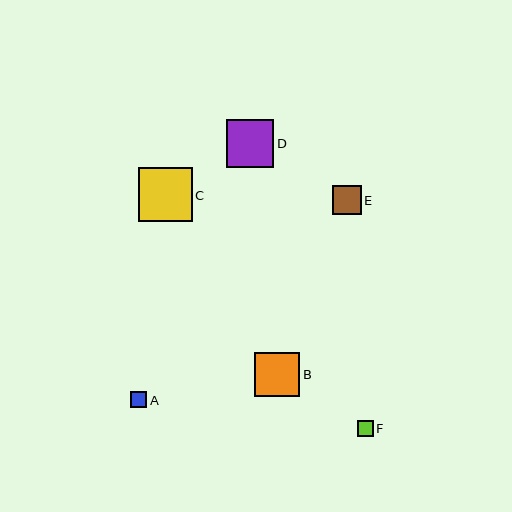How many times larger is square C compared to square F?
Square C is approximately 3.4 times the size of square F.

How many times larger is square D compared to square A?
Square D is approximately 2.9 times the size of square A.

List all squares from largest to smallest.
From largest to smallest: C, D, B, E, A, F.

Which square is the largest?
Square C is the largest with a size of approximately 54 pixels.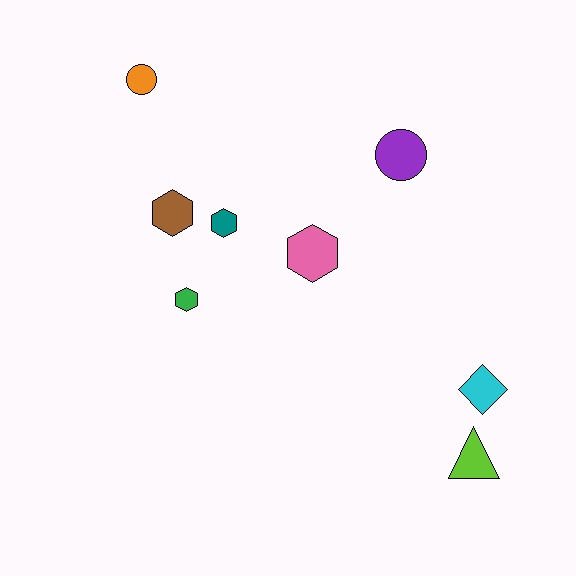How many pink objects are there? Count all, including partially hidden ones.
There is 1 pink object.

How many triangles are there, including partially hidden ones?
There is 1 triangle.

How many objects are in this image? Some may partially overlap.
There are 8 objects.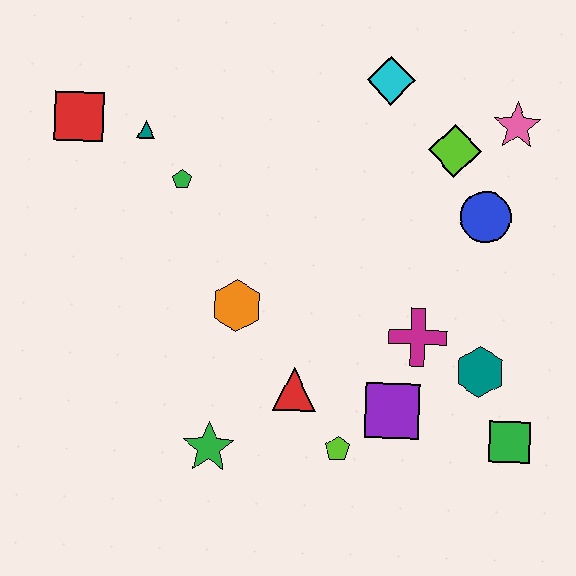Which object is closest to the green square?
The teal hexagon is closest to the green square.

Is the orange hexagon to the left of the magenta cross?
Yes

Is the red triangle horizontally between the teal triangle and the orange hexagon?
No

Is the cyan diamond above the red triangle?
Yes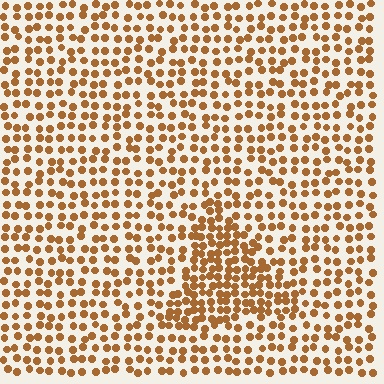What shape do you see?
I see a triangle.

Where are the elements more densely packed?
The elements are more densely packed inside the triangle boundary.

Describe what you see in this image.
The image contains small brown elements arranged at two different densities. A triangle-shaped region is visible where the elements are more densely packed than the surrounding area.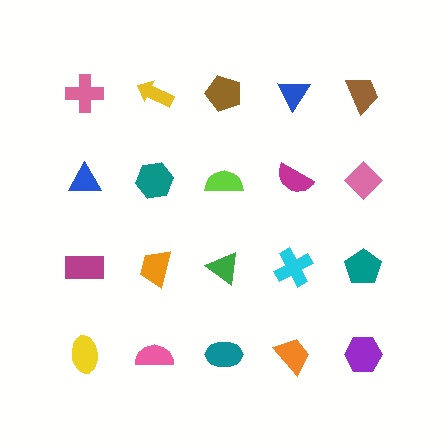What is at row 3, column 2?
An orange trapezoid.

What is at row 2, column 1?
A blue triangle.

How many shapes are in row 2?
5 shapes.